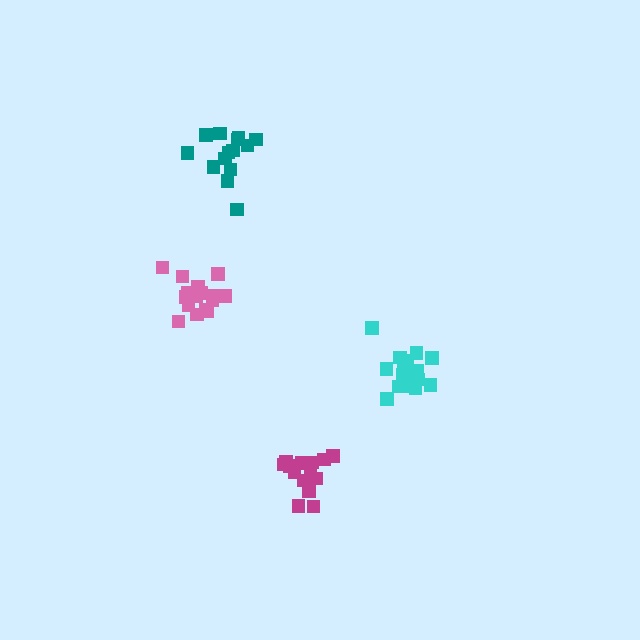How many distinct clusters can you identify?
There are 4 distinct clusters.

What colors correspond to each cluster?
The clusters are colored: magenta, cyan, teal, pink.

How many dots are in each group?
Group 1: 14 dots, Group 2: 16 dots, Group 3: 14 dots, Group 4: 16 dots (60 total).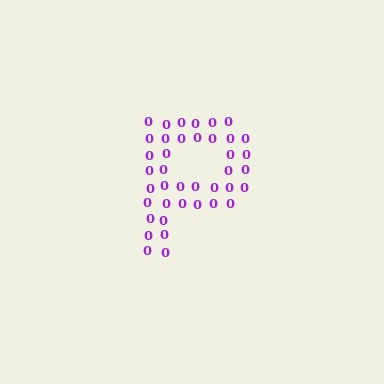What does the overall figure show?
The overall figure shows the letter P.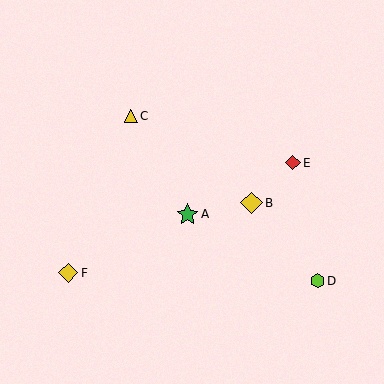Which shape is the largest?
The yellow diamond (labeled B) is the largest.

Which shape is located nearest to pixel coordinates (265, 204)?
The yellow diamond (labeled B) at (251, 203) is nearest to that location.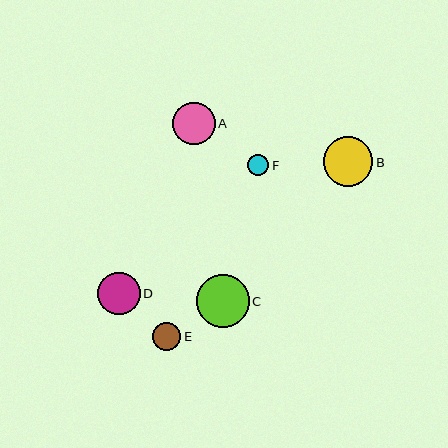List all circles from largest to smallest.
From largest to smallest: C, B, A, D, E, F.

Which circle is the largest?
Circle C is the largest with a size of approximately 53 pixels.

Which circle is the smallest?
Circle F is the smallest with a size of approximately 22 pixels.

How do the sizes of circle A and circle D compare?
Circle A and circle D are approximately the same size.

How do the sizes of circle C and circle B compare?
Circle C and circle B are approximately the same size.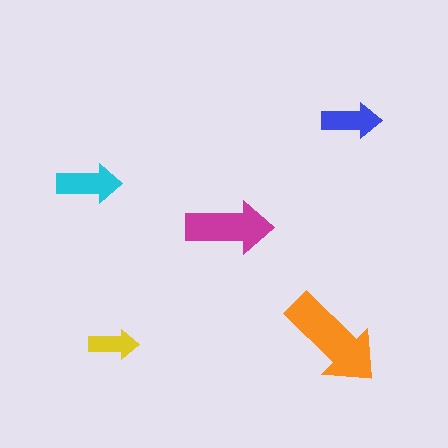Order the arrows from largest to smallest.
the orange one, the magenta one, the cyan one, the blue one, the yellow one.